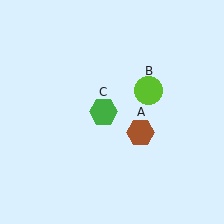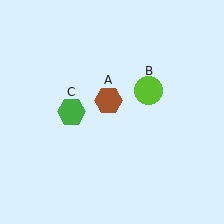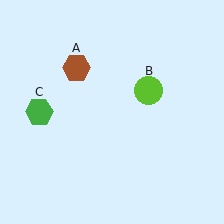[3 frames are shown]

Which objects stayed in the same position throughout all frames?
Lime circle (object B) remained stationary.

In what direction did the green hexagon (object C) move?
The green hexagon (object C) moved left.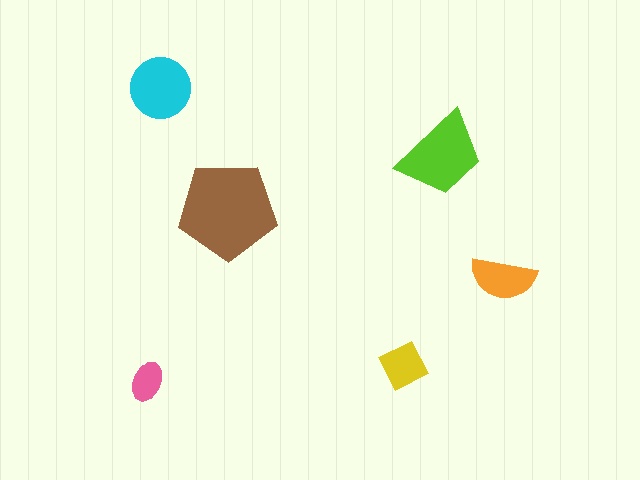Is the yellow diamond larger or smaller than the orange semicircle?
Smaller.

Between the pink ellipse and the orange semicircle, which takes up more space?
The orange semicircle.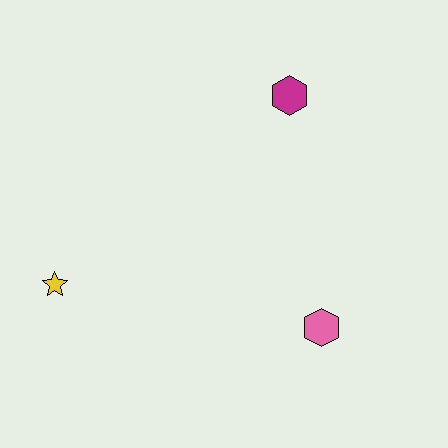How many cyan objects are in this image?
There are no cyan objects.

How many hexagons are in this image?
There are 2 hexagons.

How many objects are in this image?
There are 3 objects.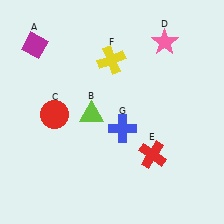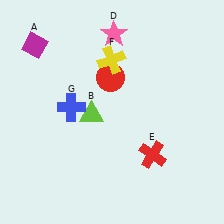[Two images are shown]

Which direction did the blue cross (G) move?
The blue cross (G) moved left.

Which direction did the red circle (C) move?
The red circle (C) moved right.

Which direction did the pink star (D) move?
The pink star (D) moved left.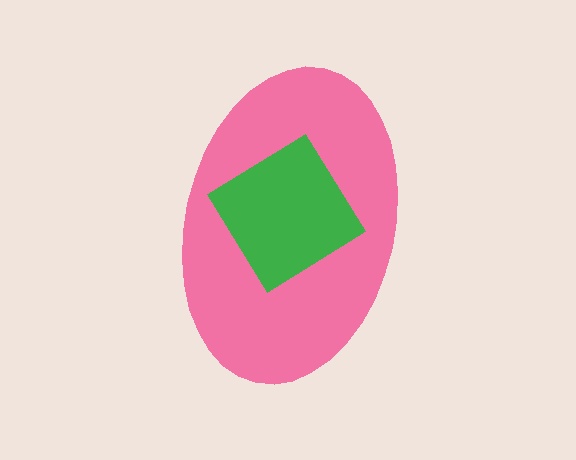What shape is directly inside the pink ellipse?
The green diamond.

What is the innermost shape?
The green diamond.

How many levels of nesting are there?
2.